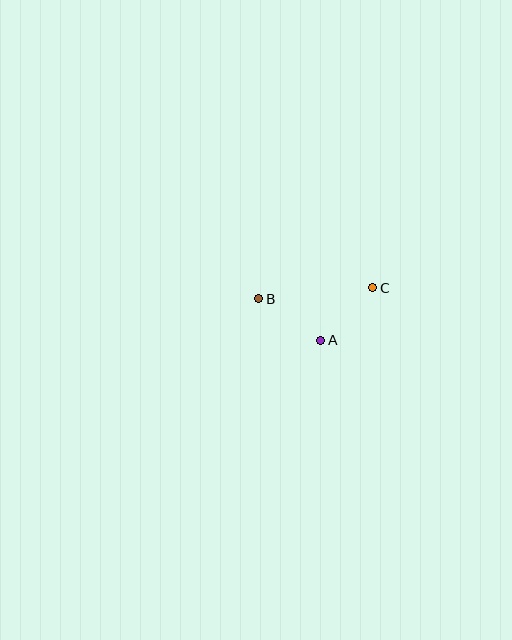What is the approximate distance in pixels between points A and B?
The distance between A and B is approximately 74 pixels.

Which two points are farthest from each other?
Points B and C are farthest from each other.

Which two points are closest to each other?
Points A and C are closest to each other.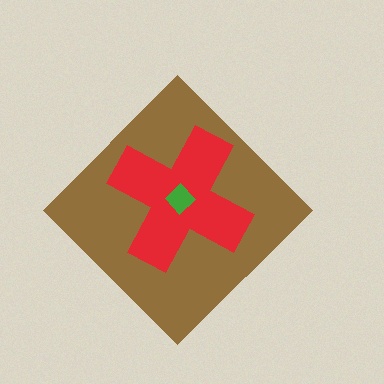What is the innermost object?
The green diamond.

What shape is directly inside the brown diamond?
The red cross.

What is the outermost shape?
The brown diamond.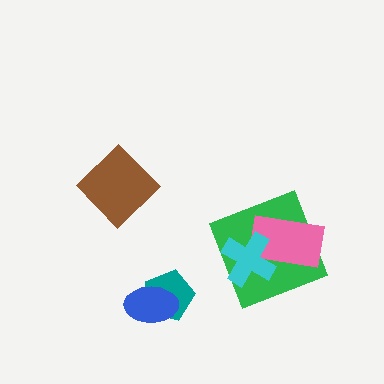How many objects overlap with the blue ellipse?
1 object overlaps with the blue ellipse.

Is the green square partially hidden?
Yes, it is partially covered by another shape.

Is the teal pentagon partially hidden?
Yes, it is partially covered by another shape.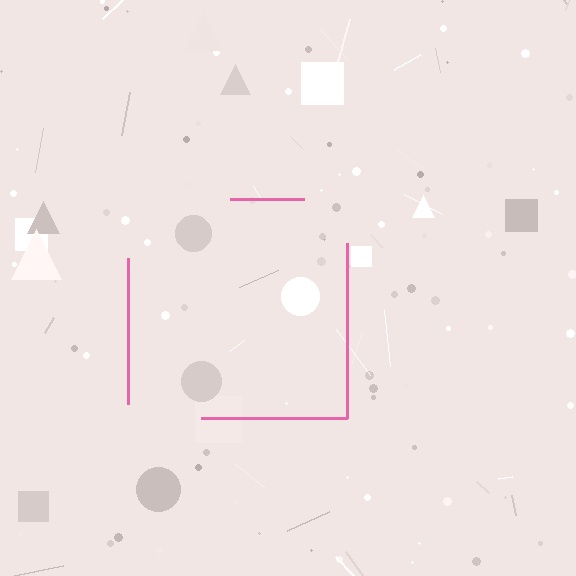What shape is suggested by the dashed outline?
The dashed outline suggests a square.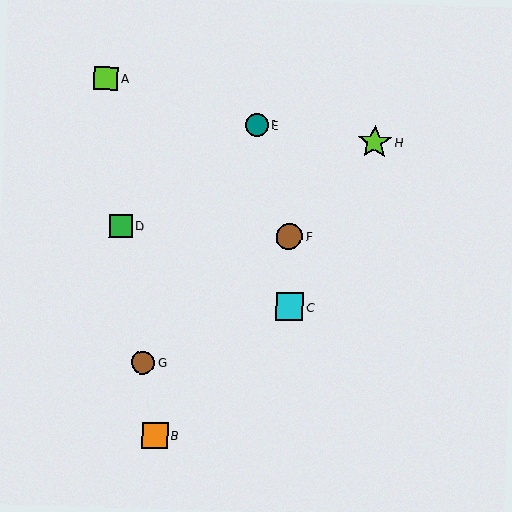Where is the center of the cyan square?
The center of the cyan square is at (290, 307).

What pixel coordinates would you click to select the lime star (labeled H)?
Click at (375, 142) to select the lime star H.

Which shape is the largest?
The lime star (labeled H) is the largest.